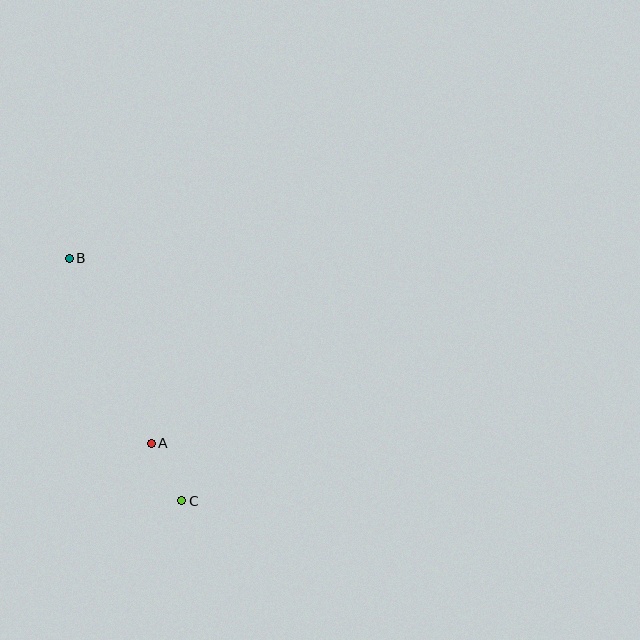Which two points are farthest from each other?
Points B and C are farthest from each other.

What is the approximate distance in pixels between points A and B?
The distance between A and B is approximately 203 pixels.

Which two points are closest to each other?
Points A and C are closest to each other.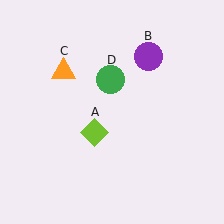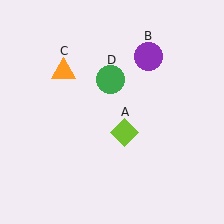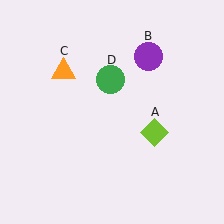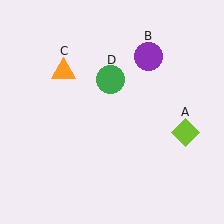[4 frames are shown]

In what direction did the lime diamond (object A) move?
The lime diamond (object A) moved right.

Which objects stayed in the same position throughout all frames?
Purple circle (object B) and orange triangle (object C) and green circle (object D) remained stationary.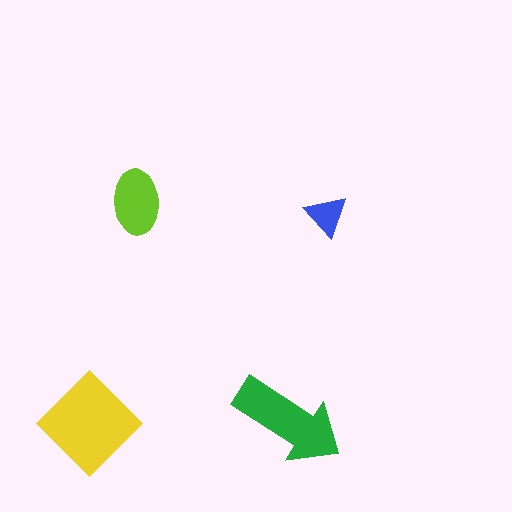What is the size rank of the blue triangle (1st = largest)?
4th.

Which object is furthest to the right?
The blue triangle is rightmost.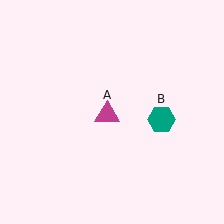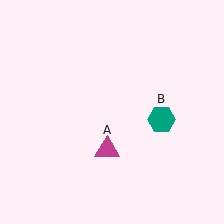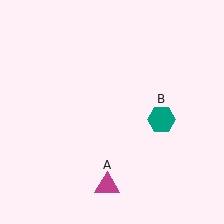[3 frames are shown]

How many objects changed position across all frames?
1 object changed position: magenta triangle (object A).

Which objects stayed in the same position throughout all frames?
Teal hexagon (object B) remained stationary.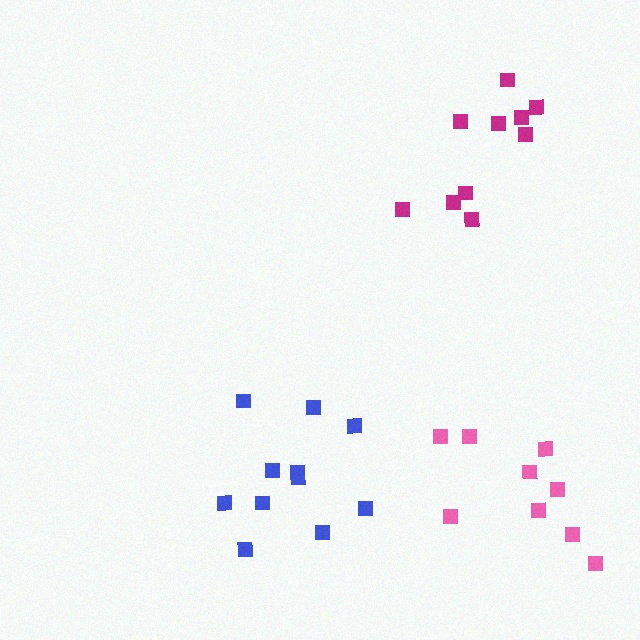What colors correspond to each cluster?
The clusters are colored: magenta, blue, pink.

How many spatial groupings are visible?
There are 3 spatial groupings.